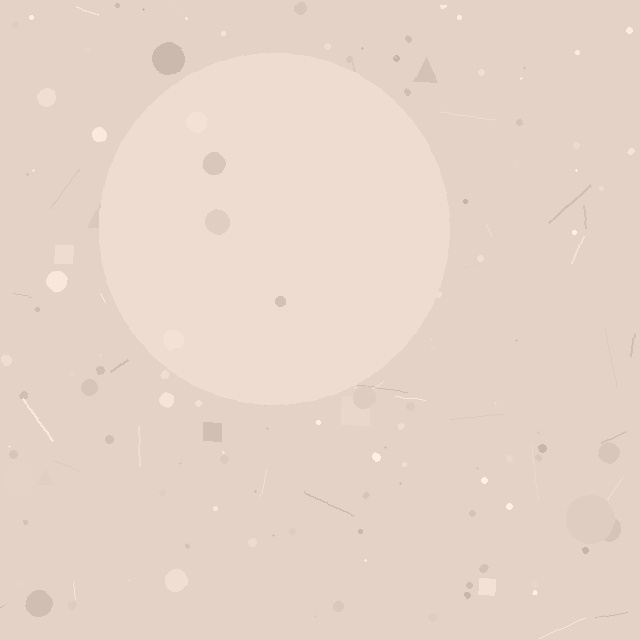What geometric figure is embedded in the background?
A circle is embedded in the background.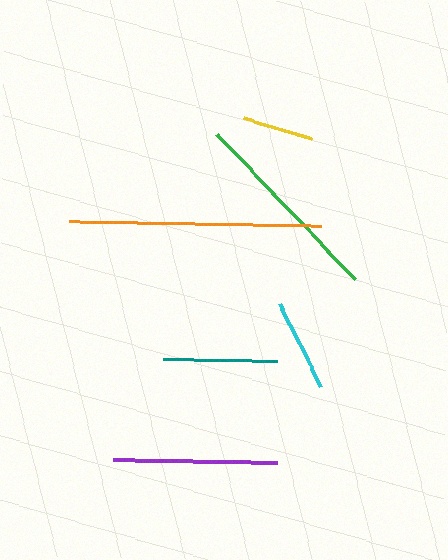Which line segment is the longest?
The orange line is the longest at approximately 252 pixels.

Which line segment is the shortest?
The yellow line is the shortest at approximately 72 pixels.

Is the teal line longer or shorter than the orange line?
The orange line is longer than the teal line.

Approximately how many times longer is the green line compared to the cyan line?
The green line is approximately 2.2 times the length of the cyan line.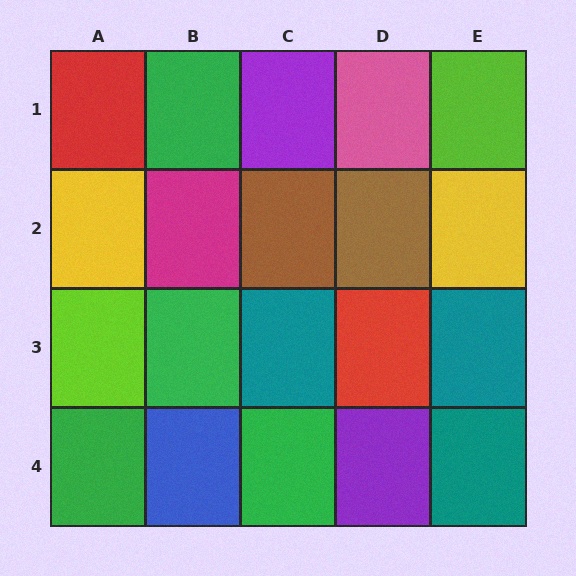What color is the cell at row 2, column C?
Brown.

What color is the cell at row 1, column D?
Pink.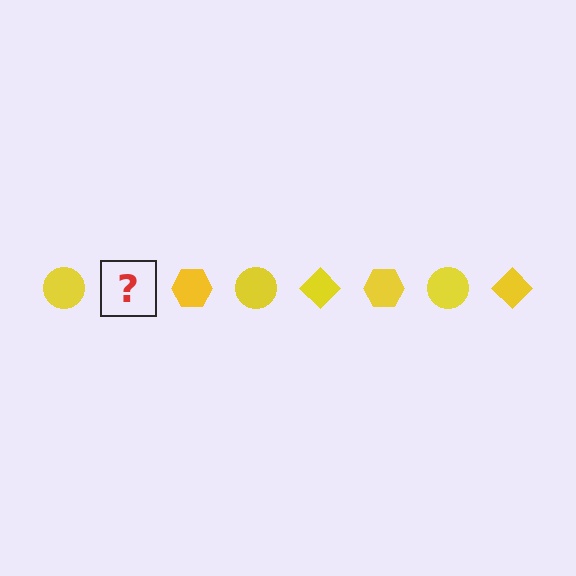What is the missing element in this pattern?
The missing element is a yellow diamond.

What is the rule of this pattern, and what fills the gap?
The rule is that the pattern cycles through circle, diamond, hexagon shapes in yellow. The gap should be filled with a yellow diamond.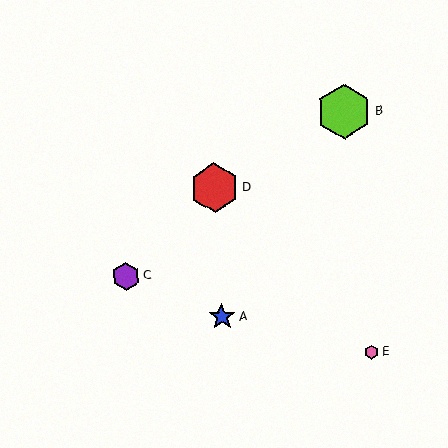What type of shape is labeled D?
Shape D is a red hexagon.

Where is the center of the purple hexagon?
The center of the purple hexagon is at (126, 276).